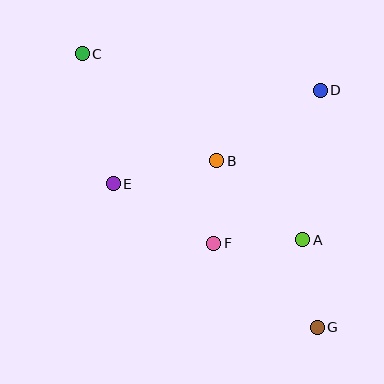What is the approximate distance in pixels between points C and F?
The distance between C and F is approximately 230 pixels.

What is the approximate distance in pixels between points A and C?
The distance between A and C is approximately 288 pixels.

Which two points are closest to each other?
Points B and F are closest to each other.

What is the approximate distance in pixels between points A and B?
The distance between A and B is approximately 117 pixels.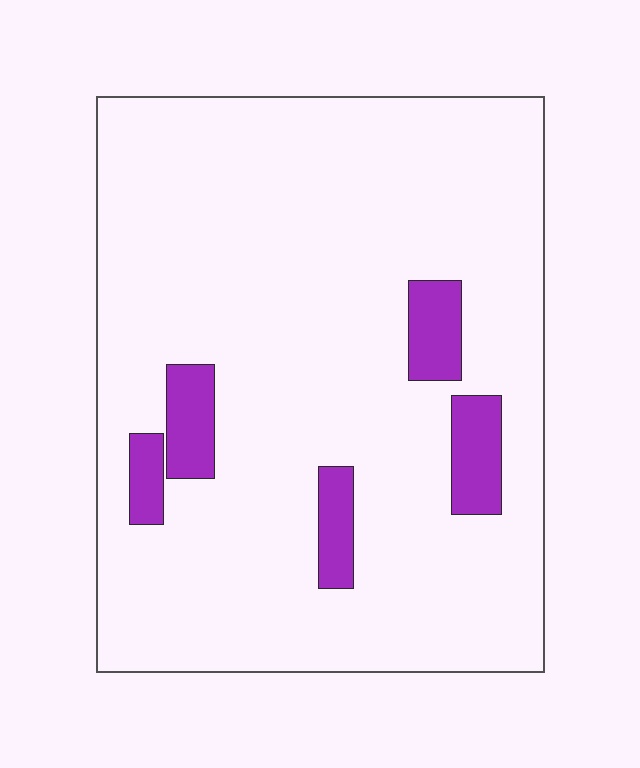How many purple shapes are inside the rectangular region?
5.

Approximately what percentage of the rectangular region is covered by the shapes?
Approximately 10%.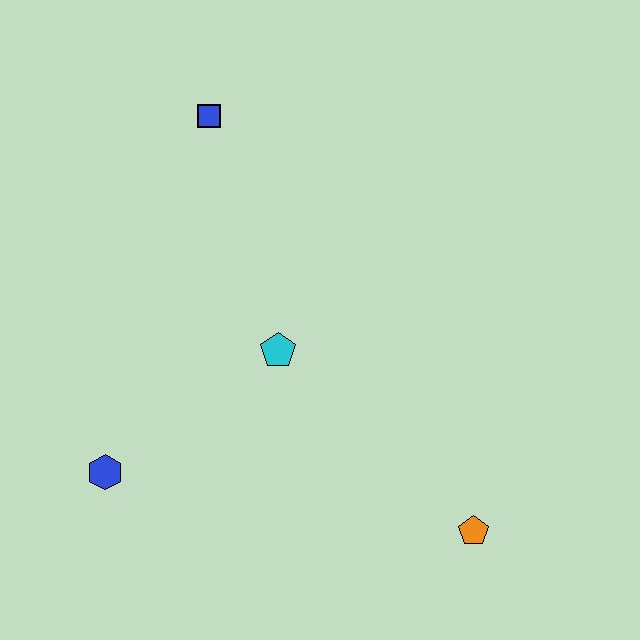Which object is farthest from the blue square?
The orange pentagon is farthest from the blue square.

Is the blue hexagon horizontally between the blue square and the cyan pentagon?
No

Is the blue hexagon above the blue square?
No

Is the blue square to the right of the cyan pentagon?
No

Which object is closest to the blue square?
The cyan pentagon is closest to the blue square.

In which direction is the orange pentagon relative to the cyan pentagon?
The orange pentagon is to the right of the cyan pentagon.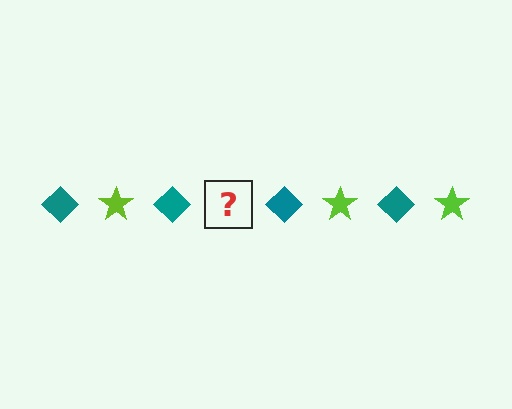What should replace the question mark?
The question mark should be replaced with a lime star.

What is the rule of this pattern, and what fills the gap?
The rule is that the pattern alternates between teal diamond and lime star. The gap should be filled with a lime star.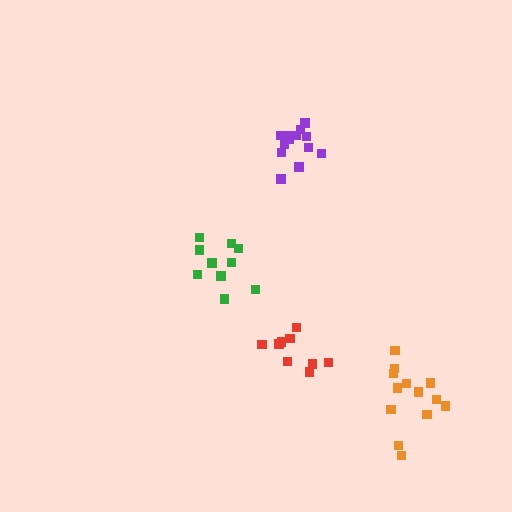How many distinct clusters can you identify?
There are 4 distinct clusters.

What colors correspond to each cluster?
The clusters are colored: orange, red, purple, green.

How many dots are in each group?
Group 1: 13 dots, Group 2: 9 dots, Group 3: 13 dots, Group 4: 10 dots (45 total).